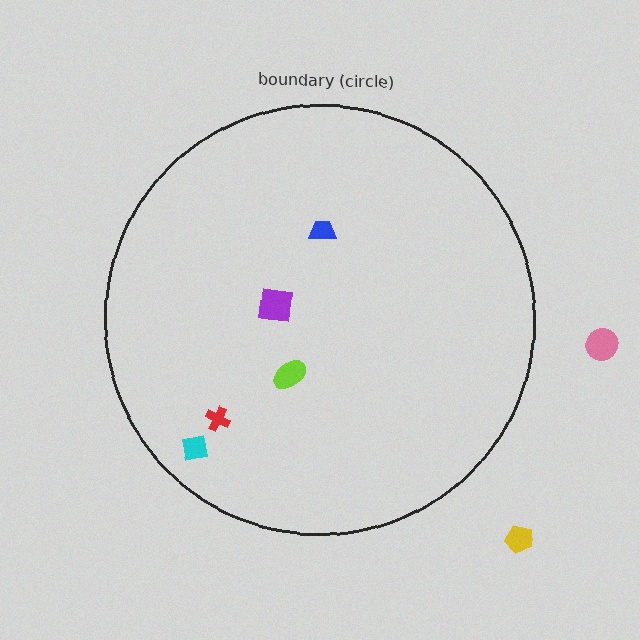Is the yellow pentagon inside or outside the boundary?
Outside.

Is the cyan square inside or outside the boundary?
Inside.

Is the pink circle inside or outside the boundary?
Outside.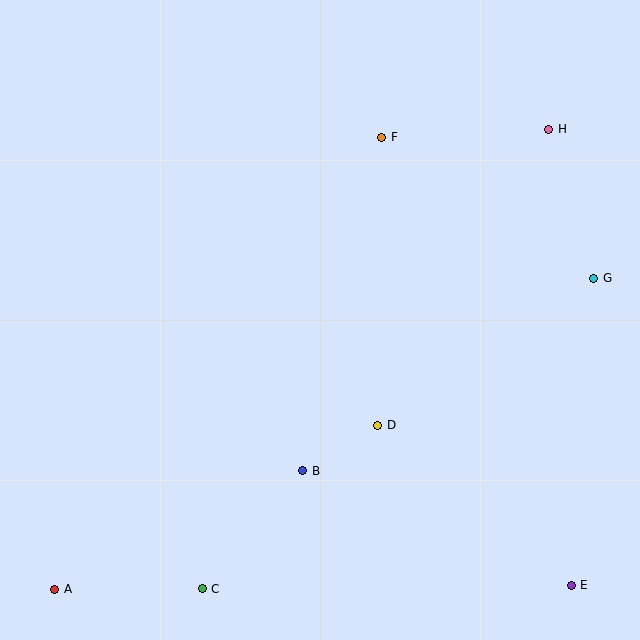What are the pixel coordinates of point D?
Point D is at (378, 425).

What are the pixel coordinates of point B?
Point B is at (303, 471).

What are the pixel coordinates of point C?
Point C is at (202, 589).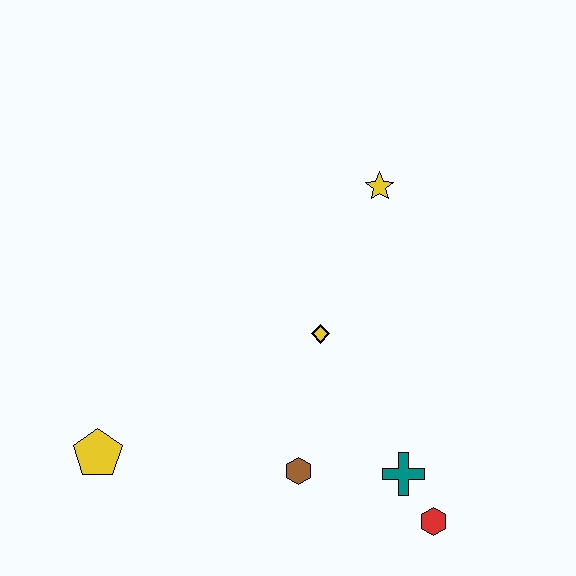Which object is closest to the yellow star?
The yellow diamond is closest to the yellow star.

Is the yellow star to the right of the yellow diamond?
Yes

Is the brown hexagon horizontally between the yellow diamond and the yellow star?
No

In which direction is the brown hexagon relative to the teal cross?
The brown hexagon is to the left of the teal cross.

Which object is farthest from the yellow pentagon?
The yellow star is farthest from the yellow pentagon.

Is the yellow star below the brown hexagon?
No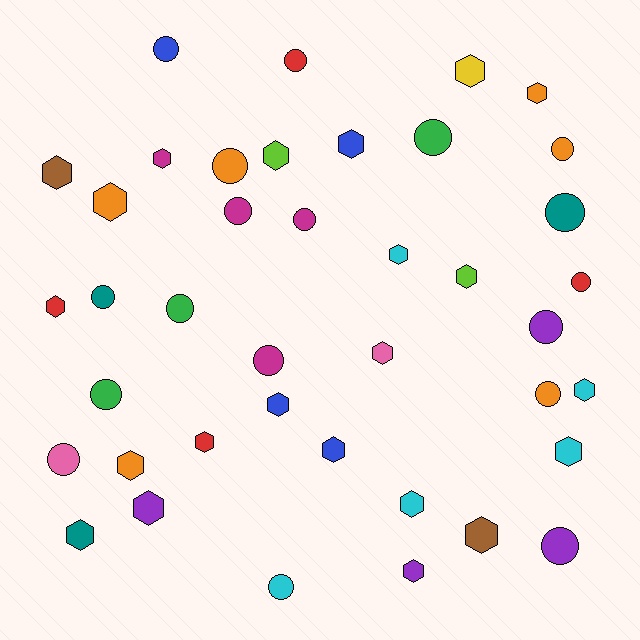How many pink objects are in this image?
There are 2 pink objects.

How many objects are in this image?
There are 40 objects.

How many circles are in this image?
There are 18 circles.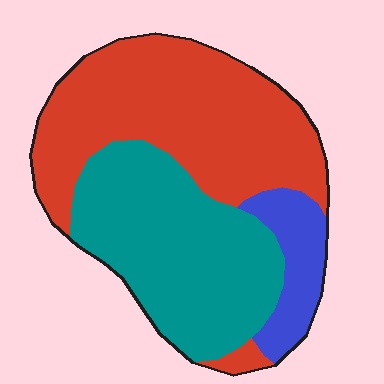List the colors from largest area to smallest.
From largest to smallest: red, teal, blue.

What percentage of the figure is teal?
Teal takes up between a quarter and a half of the figure.